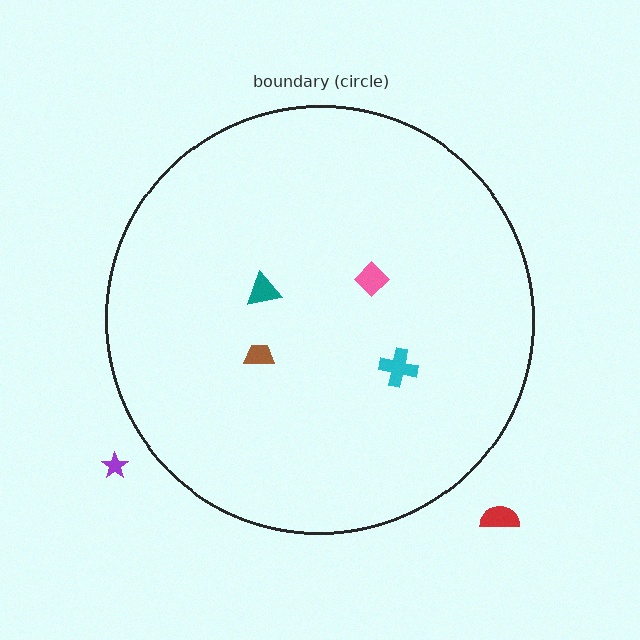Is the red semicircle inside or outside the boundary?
Outside.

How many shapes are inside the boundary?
4 inside, 2 outside.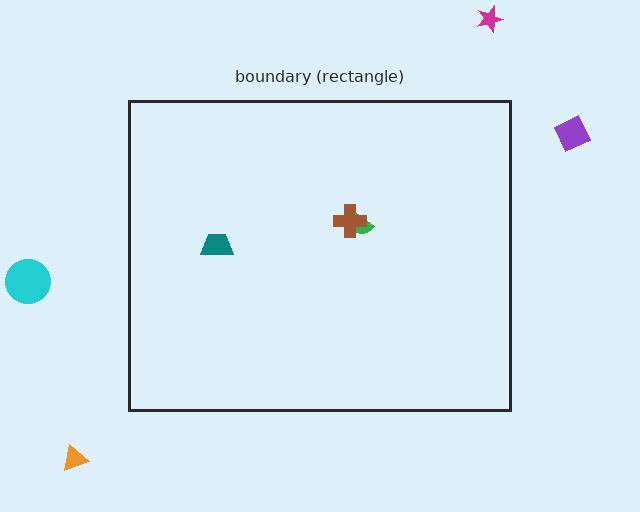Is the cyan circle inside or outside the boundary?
Outside.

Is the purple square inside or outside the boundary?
Outside.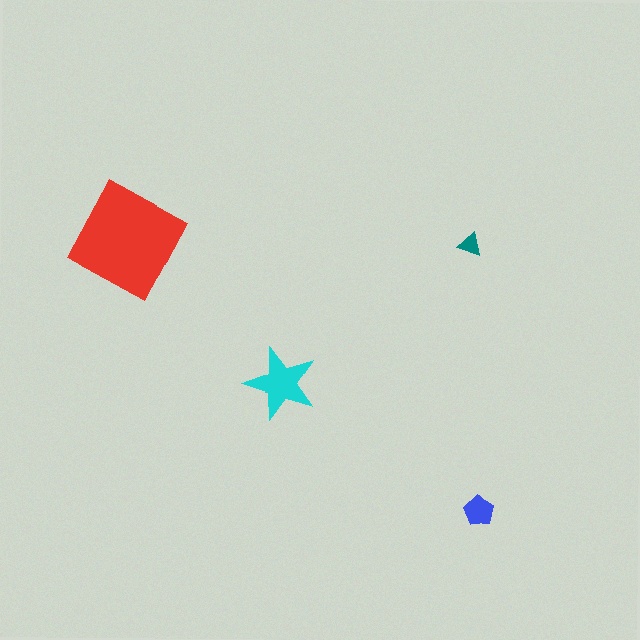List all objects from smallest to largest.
The teal triangle, the blue pentagon, the cyan star, the red diamond.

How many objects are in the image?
There are 4 objects in the image.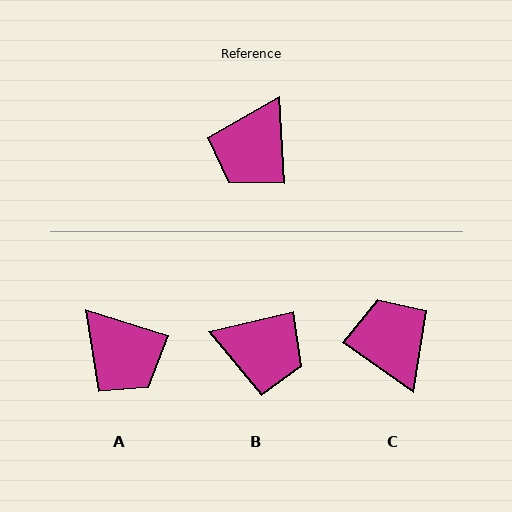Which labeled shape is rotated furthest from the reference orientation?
C, about 128 degrees away.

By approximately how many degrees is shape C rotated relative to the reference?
Approximately 128 degrees clockwise.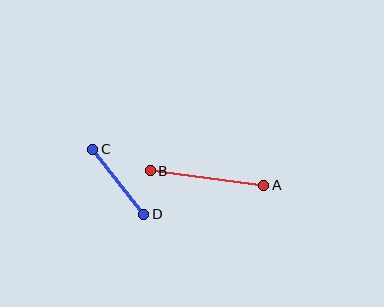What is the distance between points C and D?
The distance is approximately 83 pixels.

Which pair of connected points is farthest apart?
Points A and B are farthest apart.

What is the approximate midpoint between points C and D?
The midpoint is at approximately (118, 182) pixels.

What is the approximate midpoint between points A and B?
The midpoint is at approximately (207, 178) pixels.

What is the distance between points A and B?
The distance is approximately 114 pixels.